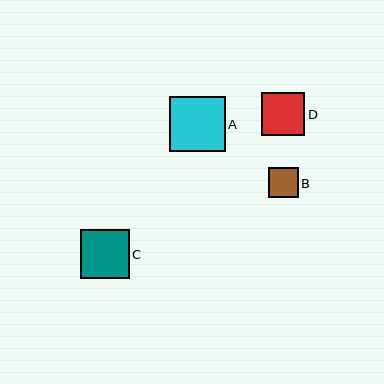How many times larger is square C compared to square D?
Square C is approximately 1.1 times the size of square D.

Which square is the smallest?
Square B is the smallest with a size of approximately 30 pixels.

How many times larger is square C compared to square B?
Square C is approximately 1.6 times the size of square B.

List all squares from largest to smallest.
From largest to smallest: A, C, D, B.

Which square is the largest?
Square A is the largest with a size of approximately 55 pixels.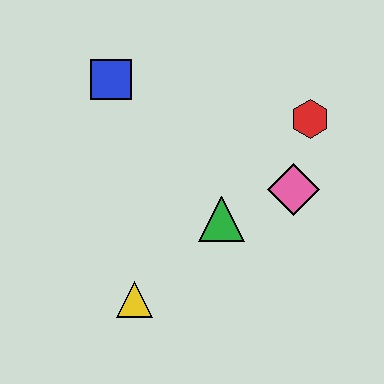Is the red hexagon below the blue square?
Yes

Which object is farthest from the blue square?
The yellow triangle is farthest from the blue square.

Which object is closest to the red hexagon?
The pink diamond is closest to the red hexagon.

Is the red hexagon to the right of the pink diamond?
Yes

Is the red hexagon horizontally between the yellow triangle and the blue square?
No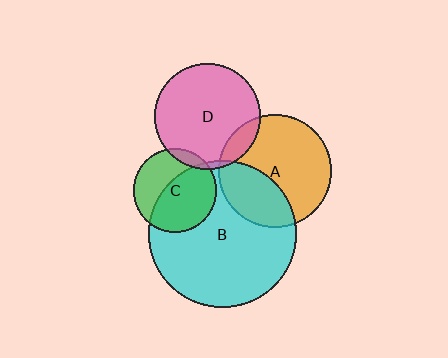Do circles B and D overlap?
Yes.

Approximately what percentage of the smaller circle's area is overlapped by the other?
Approximately 5%.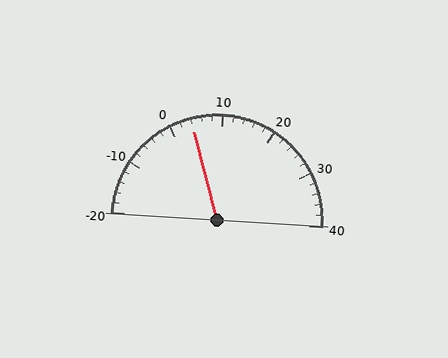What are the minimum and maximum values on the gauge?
The gauge ranges from -20 to 40.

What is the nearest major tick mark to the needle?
The nearest major tick mark is 0.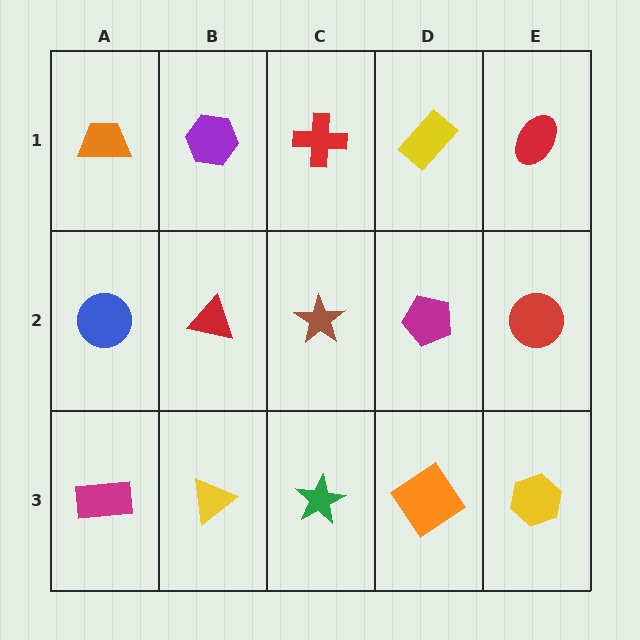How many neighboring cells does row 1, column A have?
2.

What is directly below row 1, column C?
A brown star.